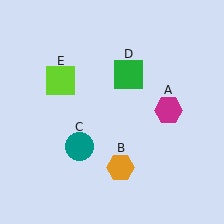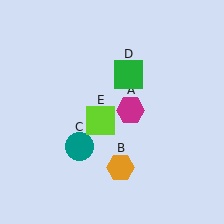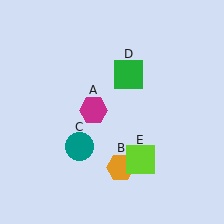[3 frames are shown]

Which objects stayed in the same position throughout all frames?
Orange hexagon (object B) and teal circle (object C) and green square (object D) remained stationary.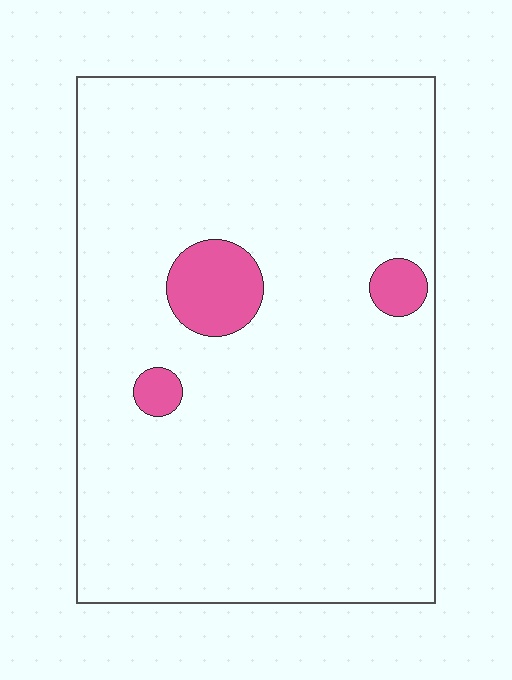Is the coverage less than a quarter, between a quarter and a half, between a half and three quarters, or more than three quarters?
Less than a quarter.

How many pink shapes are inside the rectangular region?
3.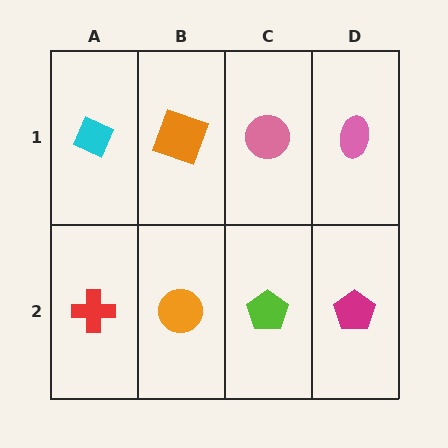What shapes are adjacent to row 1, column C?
A lime pentagon (row 2, column C), an orange square (row 1, column B), a pink ellipse (row 1, column D).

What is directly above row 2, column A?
A cyan diamond.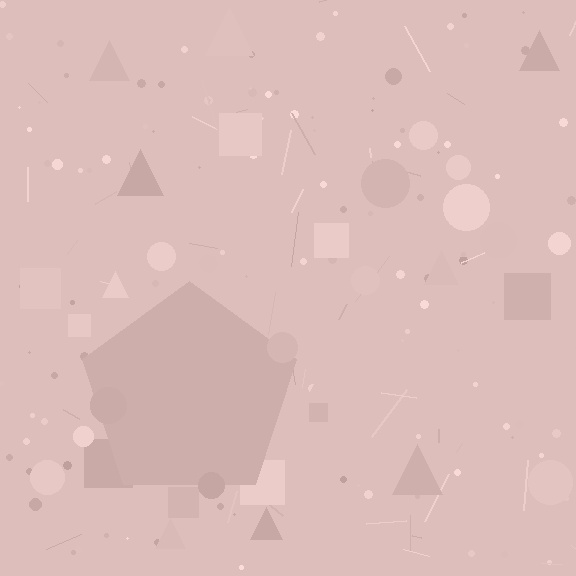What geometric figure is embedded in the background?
A pentagon is embedded in the background.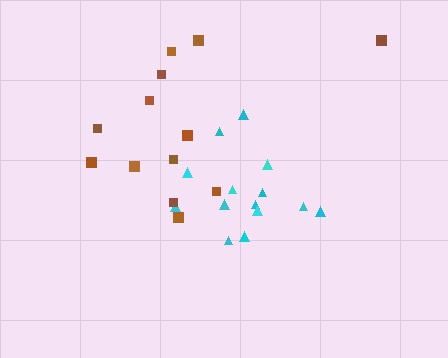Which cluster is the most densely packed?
Cyan.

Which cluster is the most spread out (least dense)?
Brown.